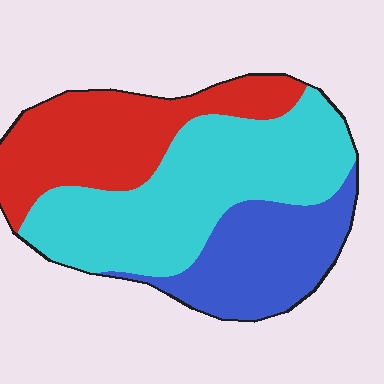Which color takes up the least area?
Blue, at roughly 25%.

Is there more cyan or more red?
Cyan.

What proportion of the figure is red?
Red takes up about one third (1/3) of the figure.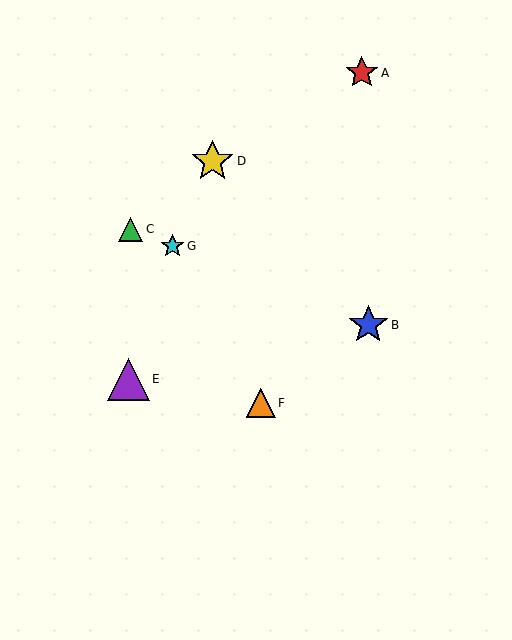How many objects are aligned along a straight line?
3 objects (B, C, G) are aligned along a straight line.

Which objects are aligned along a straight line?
Objects B, C, G are aligned along a straight line.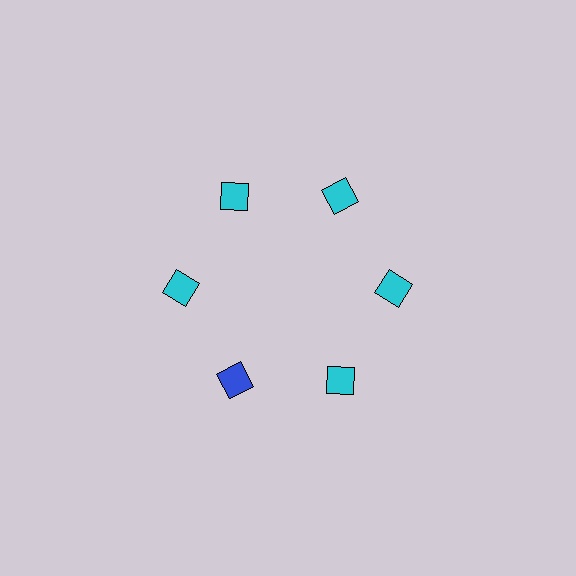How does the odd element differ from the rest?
It has a different color: blue instead of cyan.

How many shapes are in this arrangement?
There are 6 shapes arranged in a ring pattern.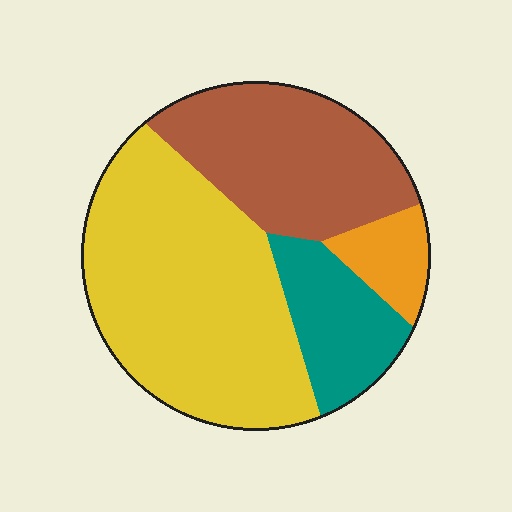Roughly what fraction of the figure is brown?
Brown takes up about one quarter (1/4) of the figure.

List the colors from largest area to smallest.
From largest to smallest: yellow, brown, teal, orange.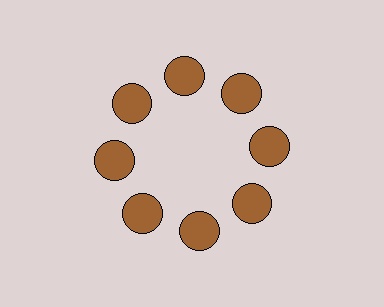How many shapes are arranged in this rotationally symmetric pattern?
There are 8 shapes, arranged in 8 groups of 1.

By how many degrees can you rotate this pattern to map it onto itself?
The pattern maps onto itself every 45 degrees of rotation.